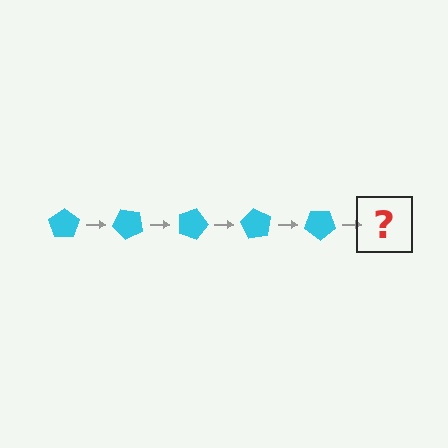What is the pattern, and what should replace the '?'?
The pattern is that the pentagon rotates 45 degrees each step. The '?' should be a cyan pentagon rotated 225 degrees.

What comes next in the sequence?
The next element should be a cyan pentagon rotated 225 degrees.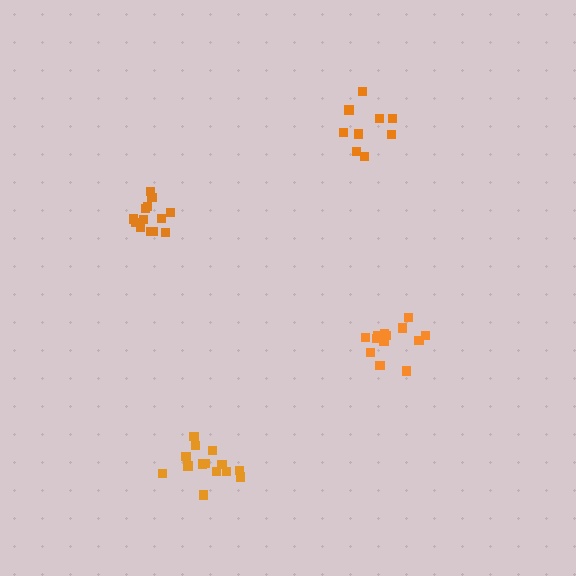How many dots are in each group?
Group 1: 9 dots, Group 2: 14 dots, Group 3: 13 dots, Group 4: 13 dots (49 total).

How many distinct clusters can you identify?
There are 4 distinct clusters.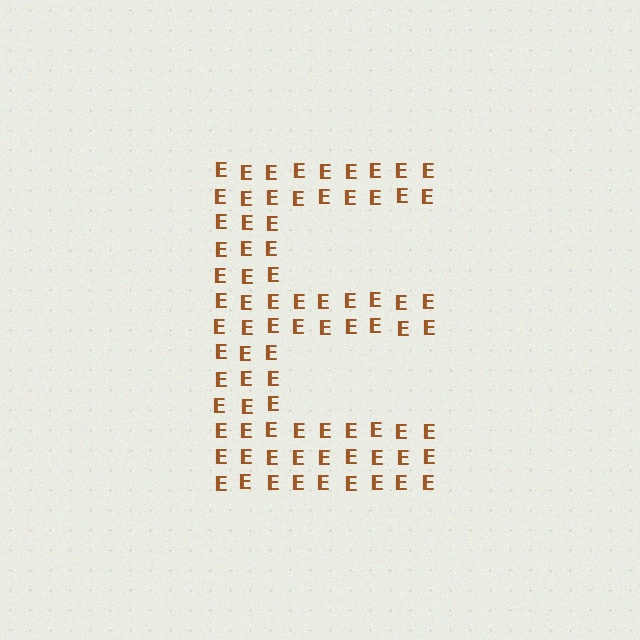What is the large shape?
The large shape is the letter E.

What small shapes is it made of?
It is made of small letter E's.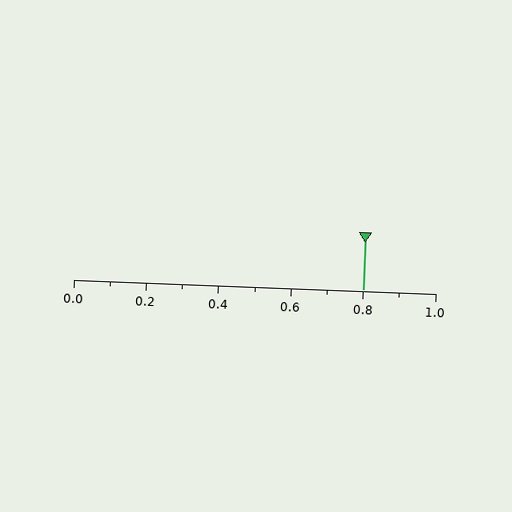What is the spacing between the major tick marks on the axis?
The major ticks are spaced 0.2 apart.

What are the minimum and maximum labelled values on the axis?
The axis runs from 0.0 to 1.0.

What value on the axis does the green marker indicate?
The marker indicates approximately 0.8.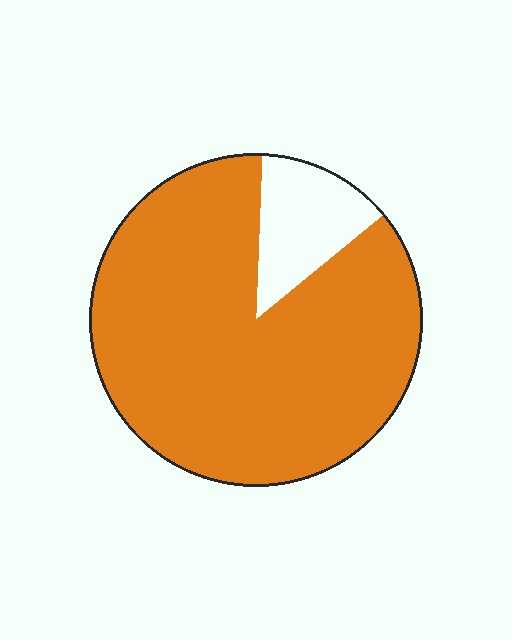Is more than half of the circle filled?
Yes.